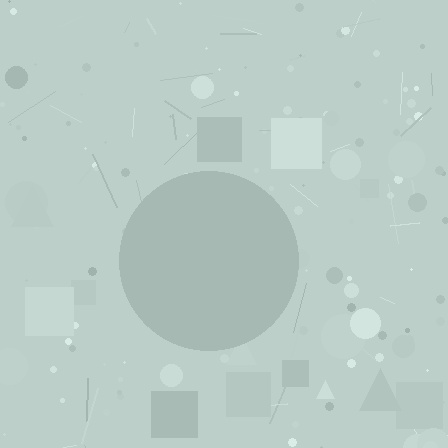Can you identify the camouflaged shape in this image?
The camouflaged shape is a circle.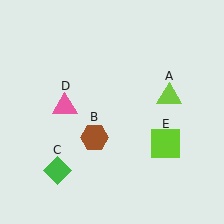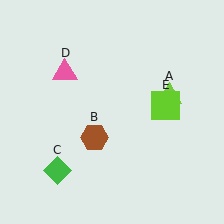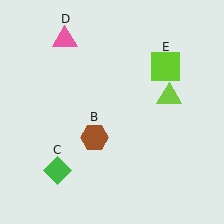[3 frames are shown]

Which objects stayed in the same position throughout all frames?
Lime triangle (object A) and brown hexagon (object B) and green diamond (object C) remained stationary.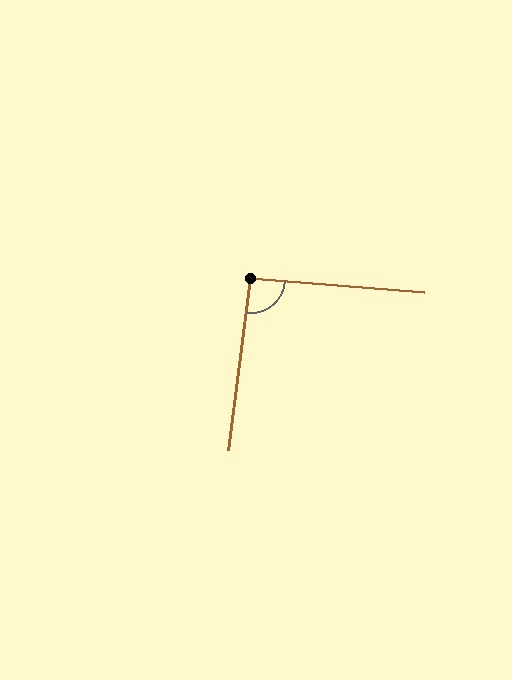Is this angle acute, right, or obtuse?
It is approximately a right angle.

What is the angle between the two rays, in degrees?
Approximately 93 degrees.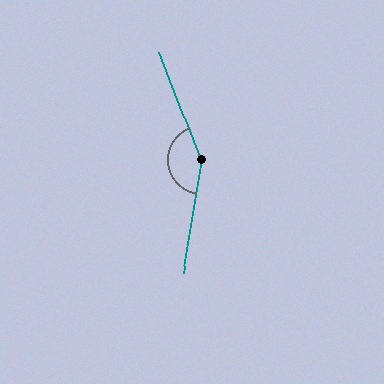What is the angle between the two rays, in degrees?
Approximately 150 degrees.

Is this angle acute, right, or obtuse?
It is obtuse.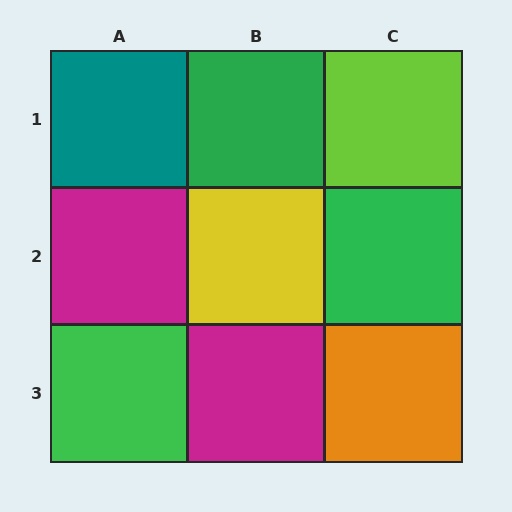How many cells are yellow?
1 cell is yellow.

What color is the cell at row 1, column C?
Lime.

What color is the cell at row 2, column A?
Magenta.